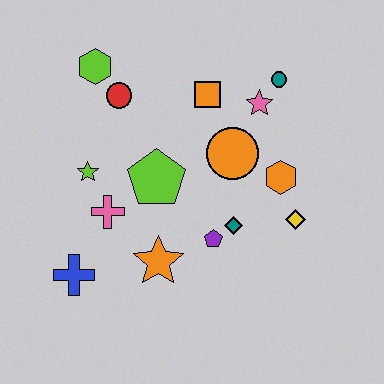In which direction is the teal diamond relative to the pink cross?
The teal diamond is to the right of the pink cross.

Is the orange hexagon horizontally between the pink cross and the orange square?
No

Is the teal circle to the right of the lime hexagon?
Yes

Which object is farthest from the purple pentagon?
The lime hexagon is farthest from the purple pentagon.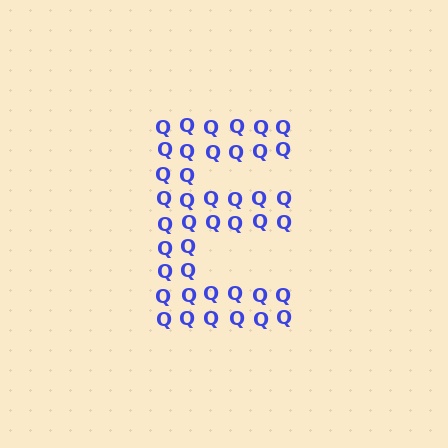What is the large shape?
The large shape is the letter E.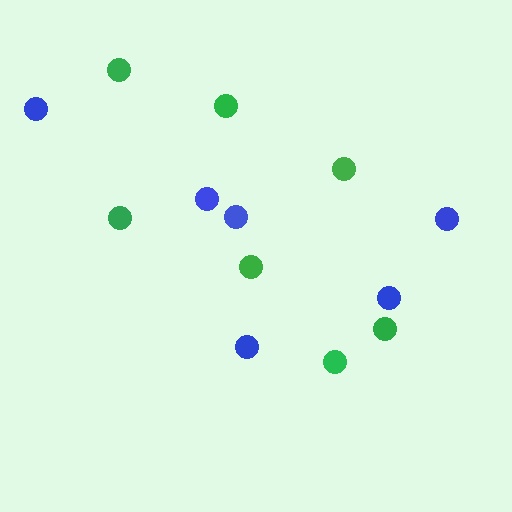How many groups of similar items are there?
There are 2 groups: one group of blue circles (6) and one group of green circles (7).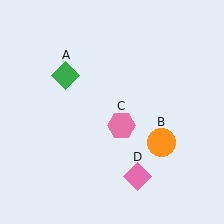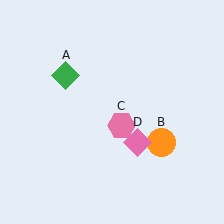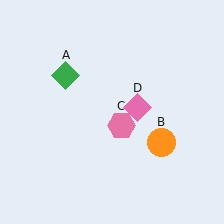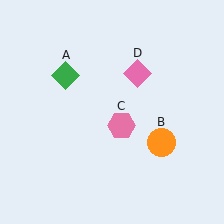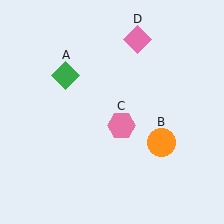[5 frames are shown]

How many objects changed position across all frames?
1 object changed position: pink diamond (object D).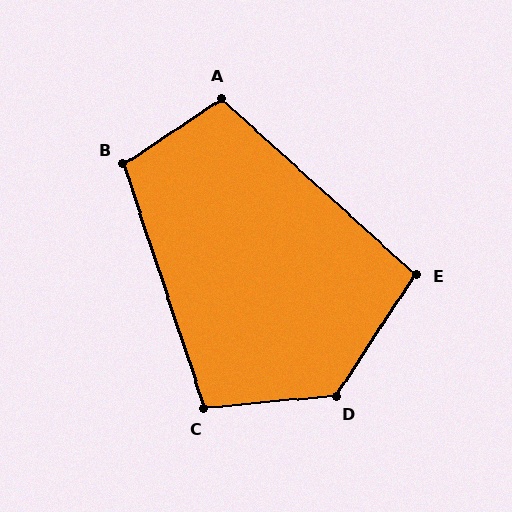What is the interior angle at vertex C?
Approximately 103 degrees (obtuse).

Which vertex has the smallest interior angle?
E, at approximately 99 degrees.